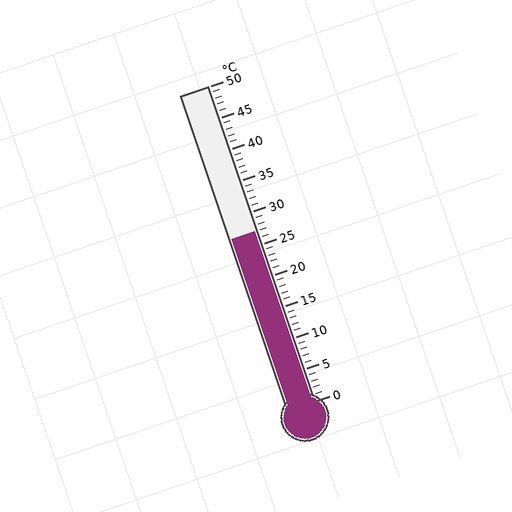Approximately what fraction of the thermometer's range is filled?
The thermometer is filled to approximately 55% of its range.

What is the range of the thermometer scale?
The thermometer scale ranges from 0°C to 50°C.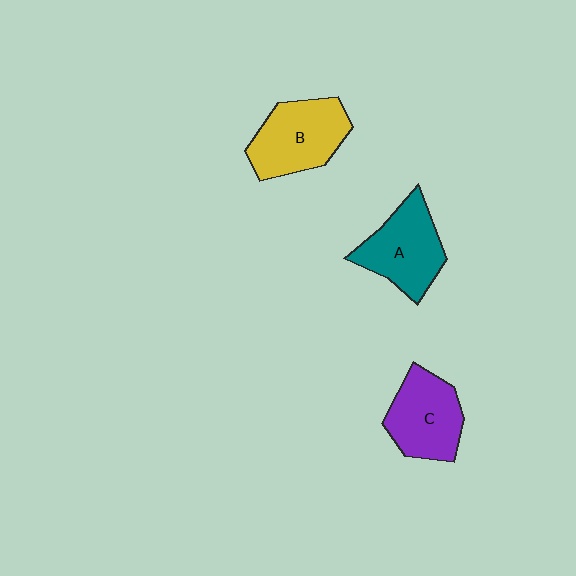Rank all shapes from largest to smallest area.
From largest to smallest: B (yellow), A (teal), C (purple).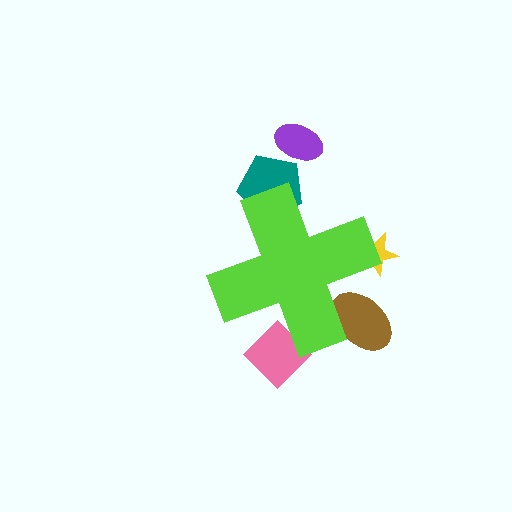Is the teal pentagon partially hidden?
Yes, the teal pentagon is partially hidden behind the lime cross.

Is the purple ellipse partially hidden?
No, the purple ellipse is fully visible.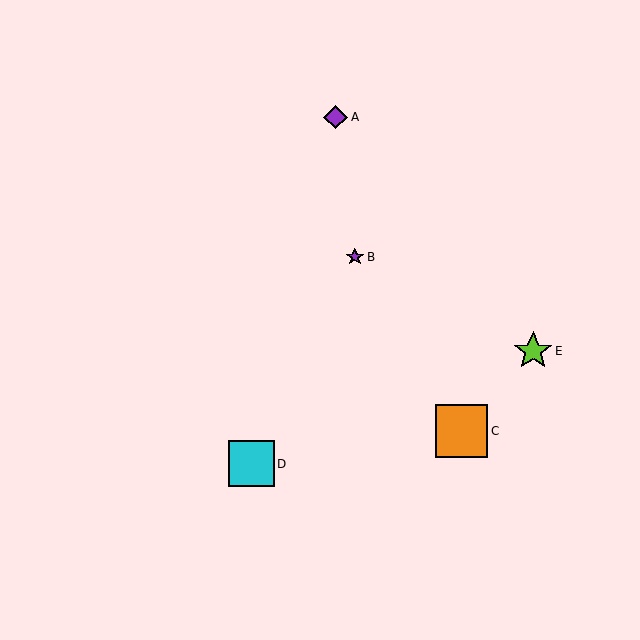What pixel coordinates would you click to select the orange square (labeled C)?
Click at (462, 431) to select the orange square C.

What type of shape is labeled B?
Shape B is a purple star.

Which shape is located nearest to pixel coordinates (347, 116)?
The purple diamond (labeled A) at (336, 117) is nearest to that location.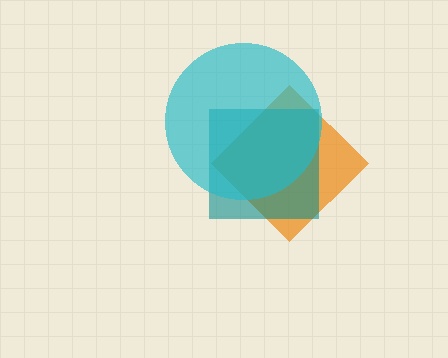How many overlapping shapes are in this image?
There are 3 overlapping shapes in the image.